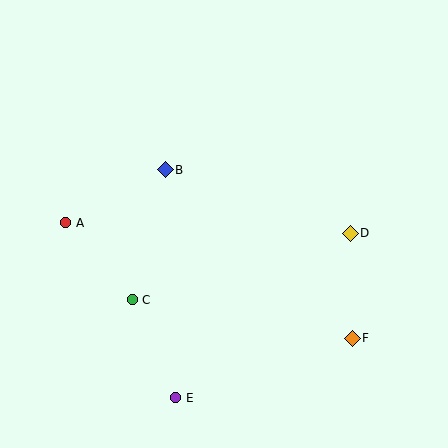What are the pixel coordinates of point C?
Point C is at (132, 300).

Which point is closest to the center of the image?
Point B at (165, 170) is closest to the center.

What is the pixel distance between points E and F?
The distance between E and F is 186 pixels.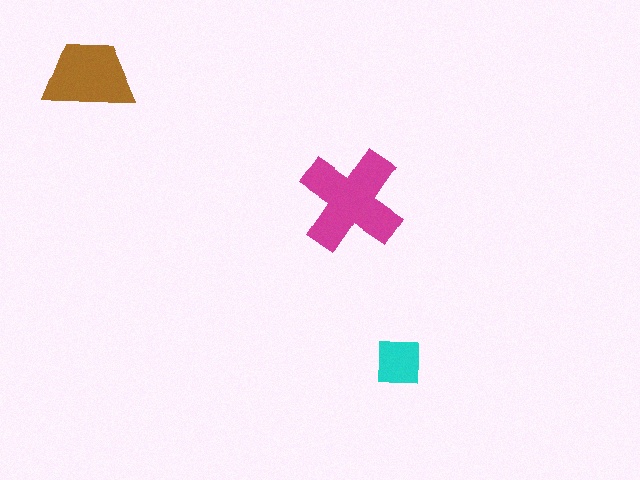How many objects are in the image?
There are 3 objects in the image.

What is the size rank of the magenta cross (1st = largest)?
1st.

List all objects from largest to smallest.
The magenta cross, the brown trapezoid, the cyan square.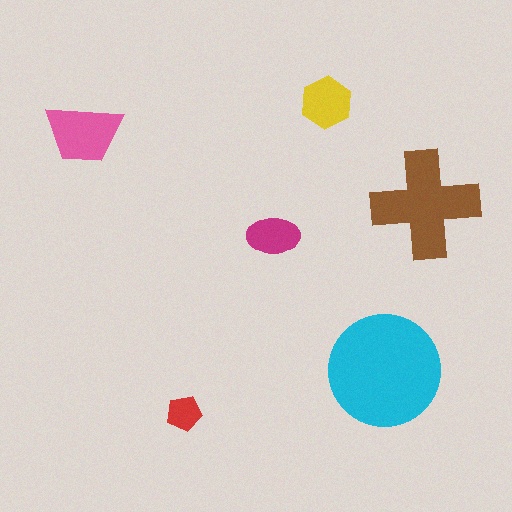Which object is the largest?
The cyan circle.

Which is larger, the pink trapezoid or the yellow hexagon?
The pink trapezoid.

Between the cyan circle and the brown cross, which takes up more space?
The cyan circle.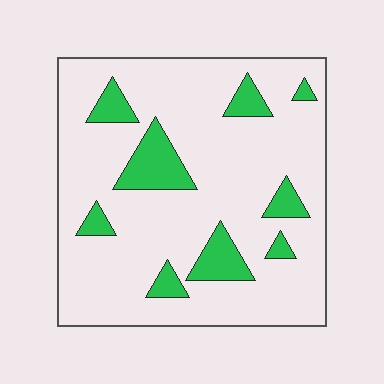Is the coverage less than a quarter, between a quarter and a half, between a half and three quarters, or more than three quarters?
Less than a quarter.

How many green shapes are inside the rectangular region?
9.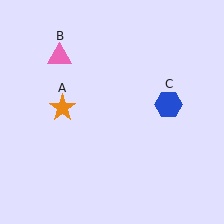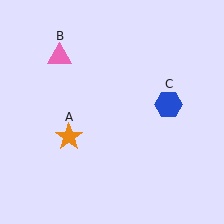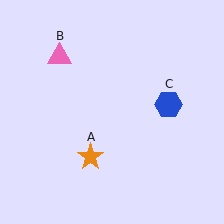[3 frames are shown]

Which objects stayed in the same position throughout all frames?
Pink triangle (object B) and blue hexagon (object C) remained stationary.